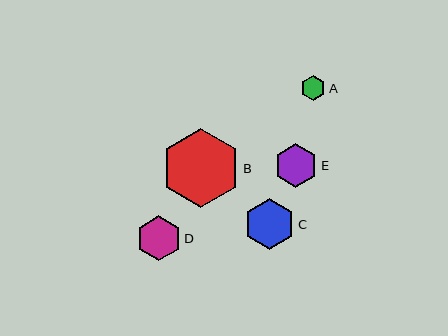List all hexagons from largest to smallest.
From largest to smallest: B, C, D, E, A.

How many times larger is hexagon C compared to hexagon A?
Hexagon C is approximately 2.0 times the size of hexagon A.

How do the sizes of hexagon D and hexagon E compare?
Hexagon D and hexagon E are approximately the same size.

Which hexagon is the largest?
Hexagon B is the largest with a size of approximately 79 pixels.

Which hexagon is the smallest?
Hexagon A is the smallest with a size of approximately 25 pixels.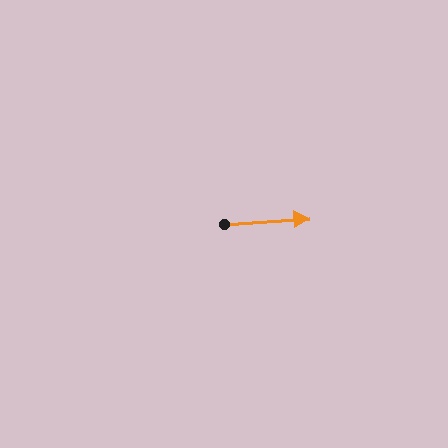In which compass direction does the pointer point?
East.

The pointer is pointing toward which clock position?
Roughly 3 o'clock.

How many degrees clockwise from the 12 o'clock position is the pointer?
Approximately 86 degrees.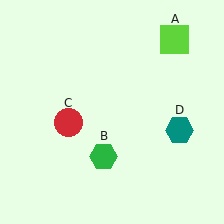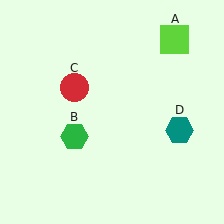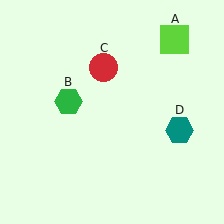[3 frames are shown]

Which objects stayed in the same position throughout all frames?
Lime square (object A) and teal hexagon (object D) remained stationary.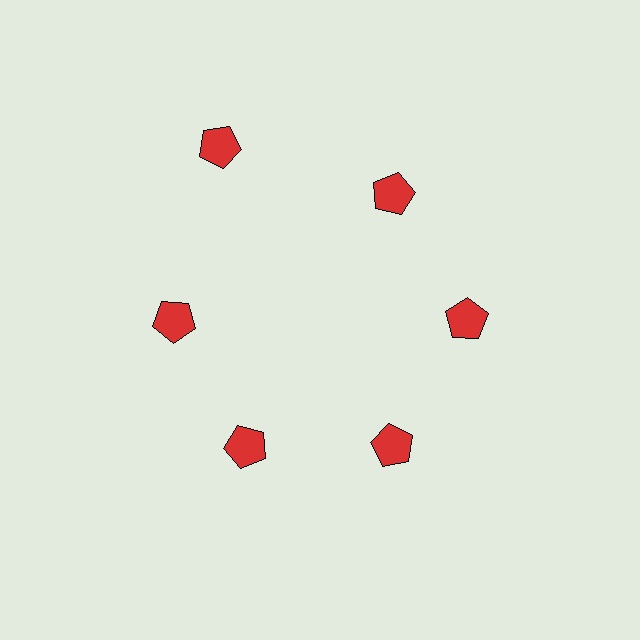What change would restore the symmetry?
The symmetry would be restored by moving it inward, back onto the ring so that all 6 pentagons sit at equal angles and equal distance from the center.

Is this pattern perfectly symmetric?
No. The 6 red pentagons are arranged in a ring, but one element near the 11 o'clock position is pushed outward from the center, breaking the 6-fold rotational symmetry.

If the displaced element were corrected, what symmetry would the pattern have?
It would have 6-fold rotational symmetry — the pattern would map onto itself every 60 degrees.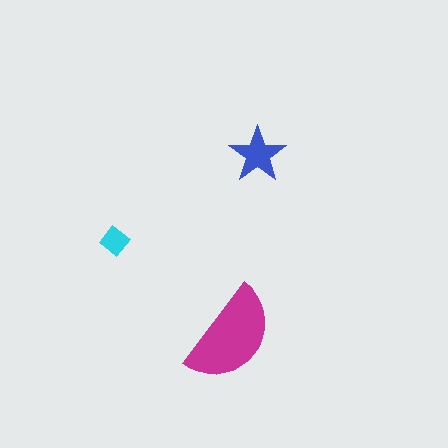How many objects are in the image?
There are 3 objects in the image.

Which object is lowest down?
The magenta semicircle is bottommost.